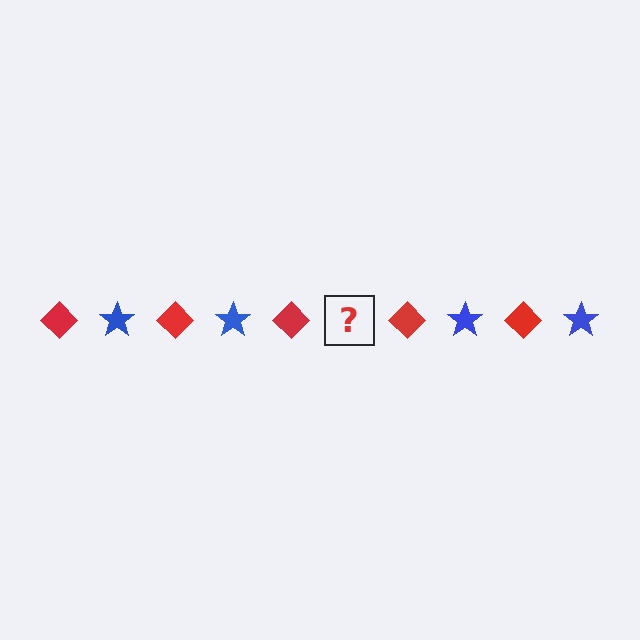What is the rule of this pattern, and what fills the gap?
The rule is that the pattern alternates between red diamond and blue star. The gap should be filled with a blue star.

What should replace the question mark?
The question mark should be replaced with a blue star.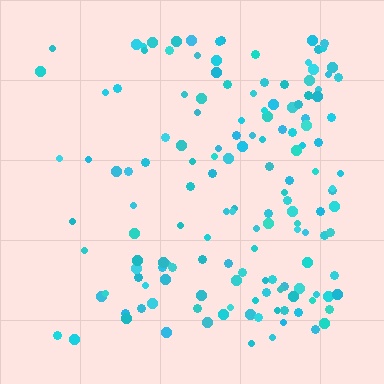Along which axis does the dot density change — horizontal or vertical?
Horizontal.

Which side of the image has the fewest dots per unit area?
The left.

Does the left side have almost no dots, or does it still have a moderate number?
Still a moderate number, just noticeably fewer than the right.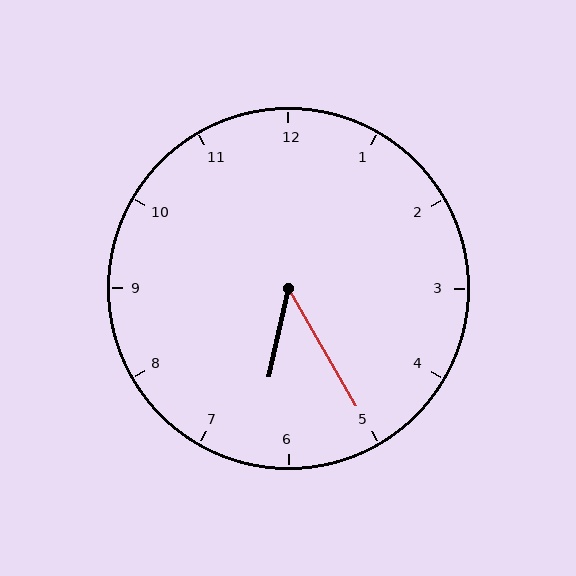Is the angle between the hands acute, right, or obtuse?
It is acute.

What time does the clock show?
6:25.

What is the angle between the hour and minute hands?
Approximately 42 degrees.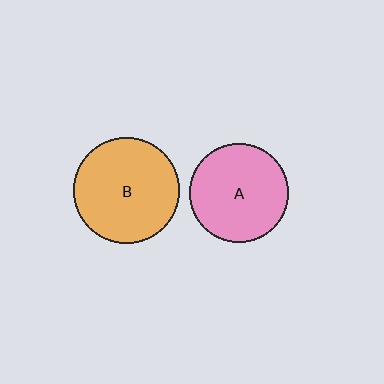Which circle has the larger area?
Circle B (orange).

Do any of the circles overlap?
No, none of the circles overlap.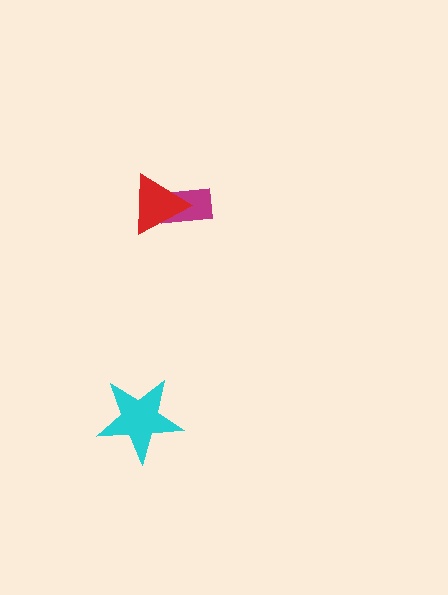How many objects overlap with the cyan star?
0 objects overlap with the cyan star.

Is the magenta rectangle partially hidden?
Yes, it is partially covered by another shape.